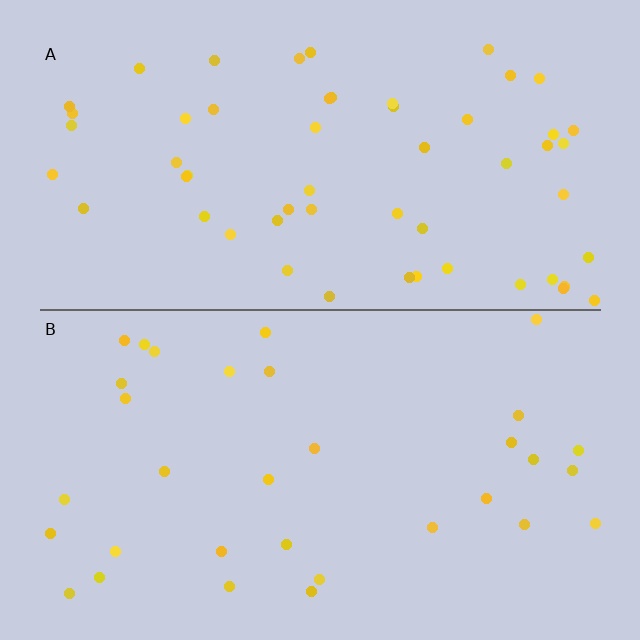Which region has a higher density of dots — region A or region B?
A (the top).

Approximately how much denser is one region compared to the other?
Approximately 1.7× — region A over region B.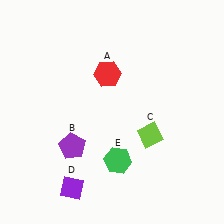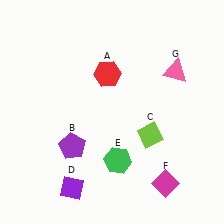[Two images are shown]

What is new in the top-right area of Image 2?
A pink triangle (G) was added in the top-right area of Image 2.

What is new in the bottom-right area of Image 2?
A magenta diamond (F) was added in the bottom-right area of Image 2.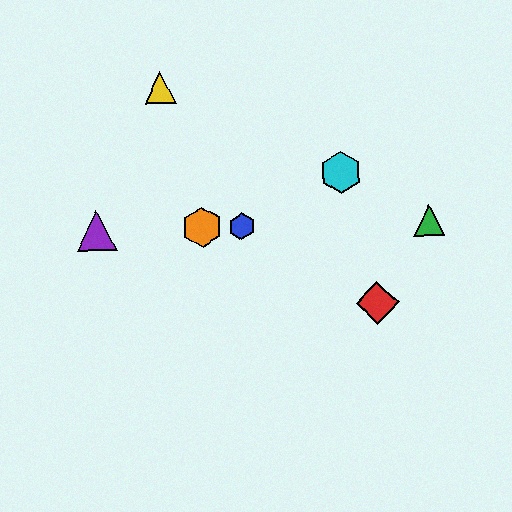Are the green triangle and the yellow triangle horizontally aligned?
No, the green triangle is at y≈220 and the yellow triangle is at y≈88.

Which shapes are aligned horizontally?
The blue hexagon, the green triangle, the purple triangle, the orange hexagon are aligned horizontally.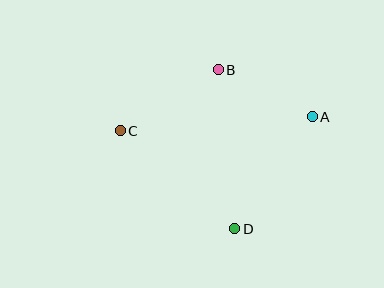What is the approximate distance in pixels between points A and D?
The distance between A and D is approximately 136 pixels.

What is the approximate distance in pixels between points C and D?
The distance between C and D is approximately 151 pixels.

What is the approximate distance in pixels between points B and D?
The distance between B and D is approximately 160 pixels.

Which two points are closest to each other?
Points A and B are closest to each other.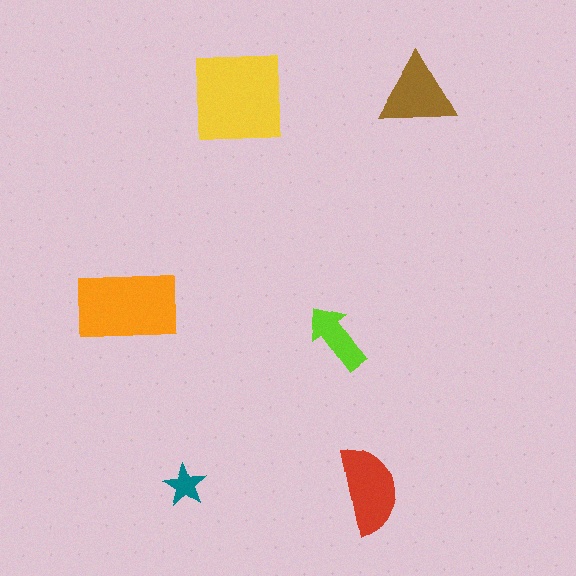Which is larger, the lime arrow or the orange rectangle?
The orange rectangle.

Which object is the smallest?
The teal star.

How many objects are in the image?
There are 6 objects in the image.